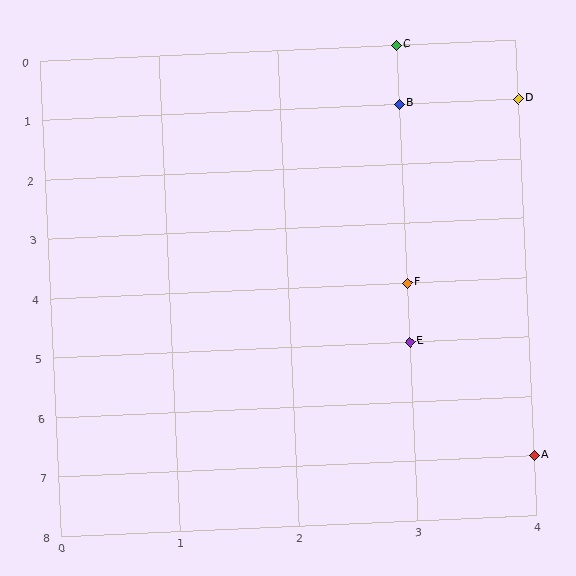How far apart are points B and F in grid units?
Points B and F are 3 rows apart.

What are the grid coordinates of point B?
Point B is at grid coordinates (3, 1).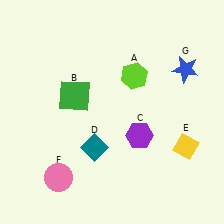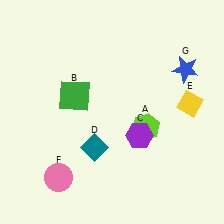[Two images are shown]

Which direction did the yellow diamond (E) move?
The yellow diamond (E) moved up.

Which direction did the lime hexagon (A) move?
The lime hexagon (A) moved down.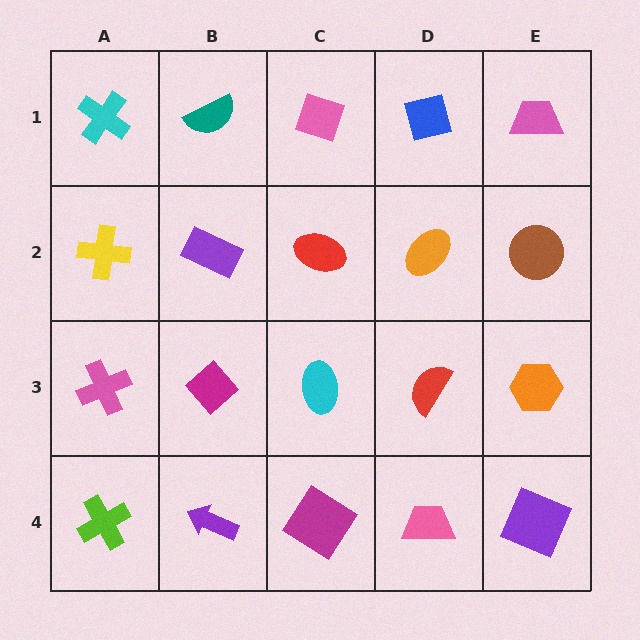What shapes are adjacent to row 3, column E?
A brown circle (row 2, column E), a purple square (row 4, column E), a red semicircle (row 3, column D).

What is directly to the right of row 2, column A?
A purple rectangle.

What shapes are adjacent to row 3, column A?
A yellow cross (row 2, column A), a lime cross (row 4, column A), a magenta diamond (row 3, column B).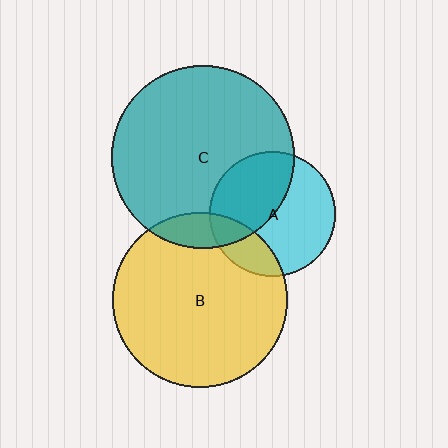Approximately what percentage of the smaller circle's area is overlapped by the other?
Approximately 10%.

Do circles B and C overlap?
Yes.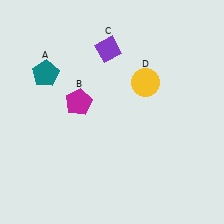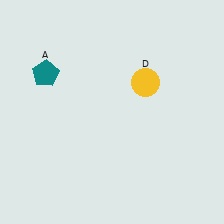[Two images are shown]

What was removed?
The purple diamond (C), the magenta pentagon (B) were removed in Image 2.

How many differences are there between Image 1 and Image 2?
There are 2 differences between the two images.